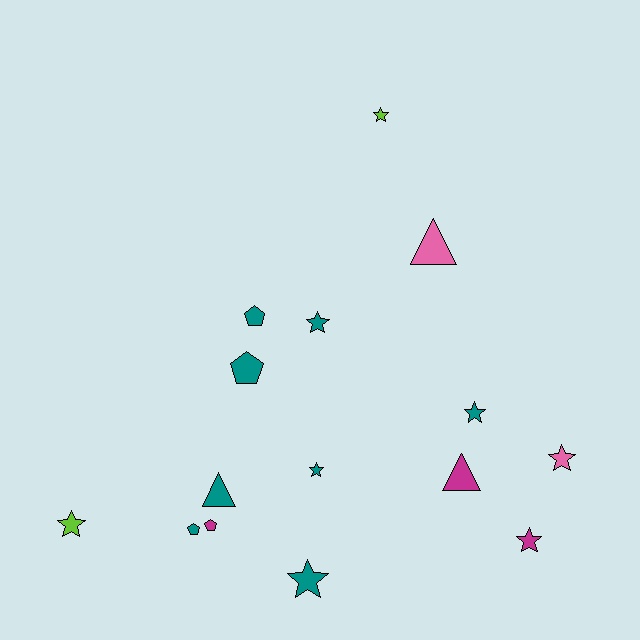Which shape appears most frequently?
Star, with 8 objects.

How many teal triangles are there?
There is 1 teal triangle.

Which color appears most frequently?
Teal, with 8 objects.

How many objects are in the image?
There are 15 objects.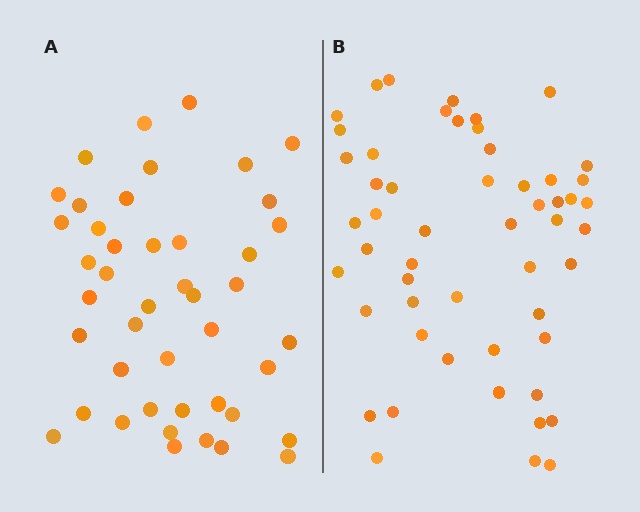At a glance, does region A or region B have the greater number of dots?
Region B (the right region) has more dots.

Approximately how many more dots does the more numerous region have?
Region B has roughly 8 or so more dots than region A.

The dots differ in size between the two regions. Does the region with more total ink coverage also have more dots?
No. Region A has more total ink coverage because its dots are larger, but region B actually contains more individual dots. Total area can be misleading — the number of items is what matters here.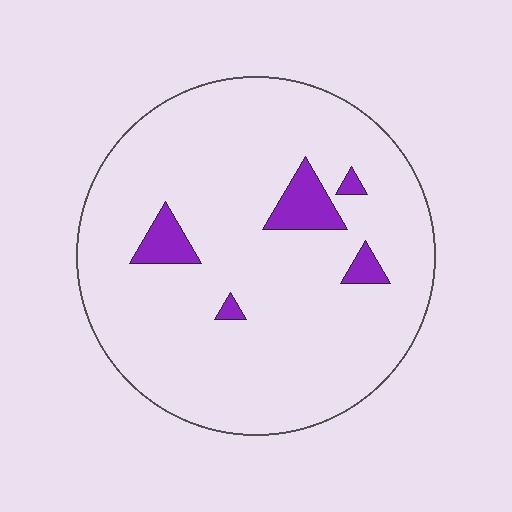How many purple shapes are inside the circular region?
5.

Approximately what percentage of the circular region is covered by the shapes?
Approximately 10%.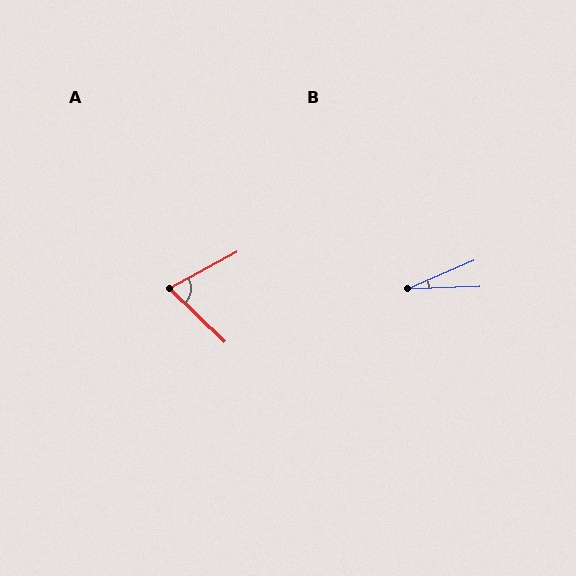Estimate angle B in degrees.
Approximately 21 degrees.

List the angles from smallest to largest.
B (21°), A (73°).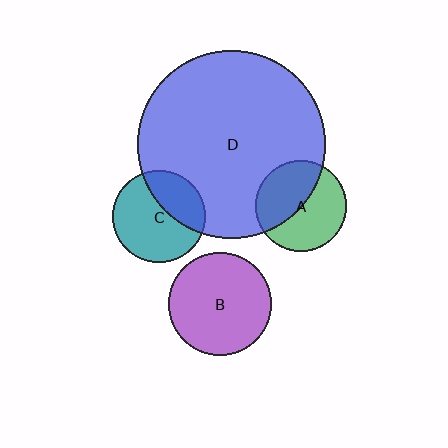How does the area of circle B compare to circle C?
Approximately 1.2 times.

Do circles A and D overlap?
Yes.